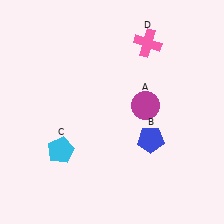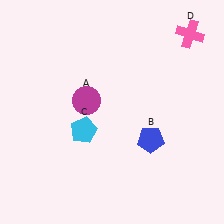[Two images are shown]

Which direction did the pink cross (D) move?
The pink cross (D) moved right.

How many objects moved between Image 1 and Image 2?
3 objects moved between the two images.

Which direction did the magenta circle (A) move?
The magenta circle (A) moved left.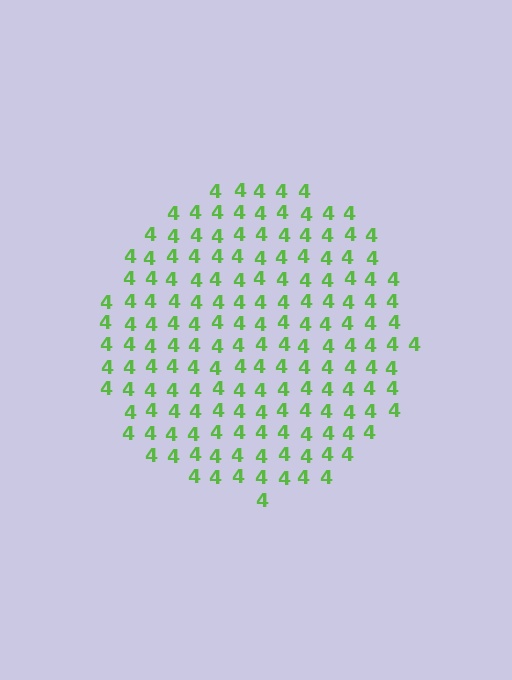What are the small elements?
The small elements are digit 4's.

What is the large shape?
The large shape is a circle.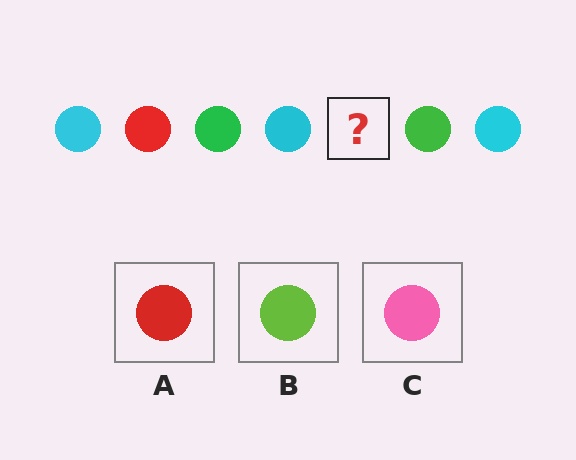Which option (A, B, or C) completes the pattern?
A.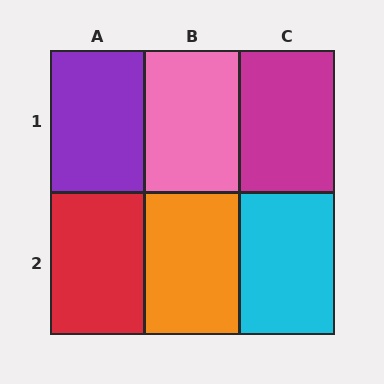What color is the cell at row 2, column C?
Cyan.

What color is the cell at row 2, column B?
Orange.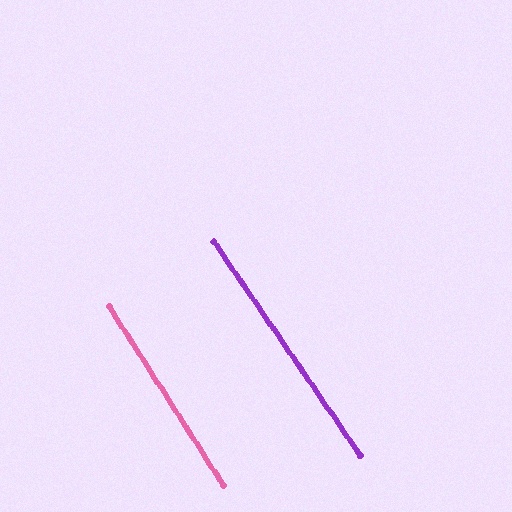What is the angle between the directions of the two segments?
Approximately 2 degrees.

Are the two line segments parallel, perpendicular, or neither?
Parallel — their directions differ by only 1.7°.